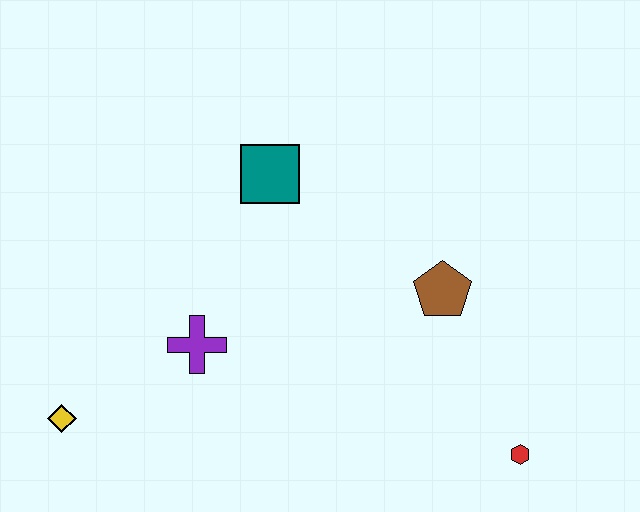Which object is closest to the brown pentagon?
The red hexagon is closest to the brown pentagon.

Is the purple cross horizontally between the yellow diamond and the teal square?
Yes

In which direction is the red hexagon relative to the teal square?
The red hexagon is below the teal square.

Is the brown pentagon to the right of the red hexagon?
No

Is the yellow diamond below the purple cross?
Yes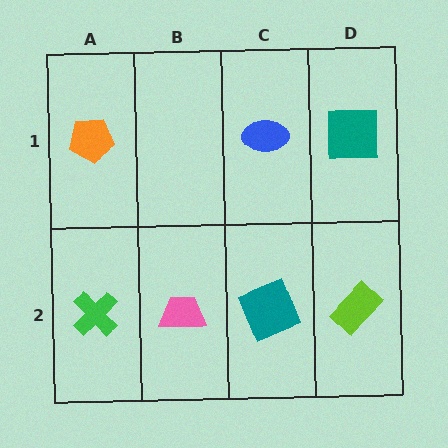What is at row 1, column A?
An orange pentagon.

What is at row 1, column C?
A blue ellipse.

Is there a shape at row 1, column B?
No, that cell is empty.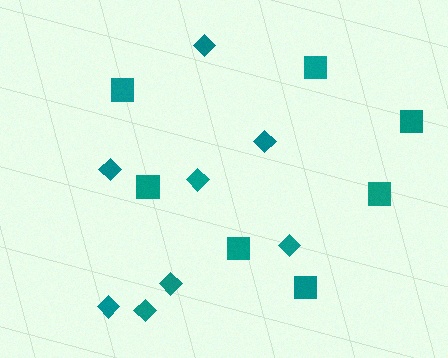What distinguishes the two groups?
There are 2 groups: one group of squares (7) and one group of diamonds (8).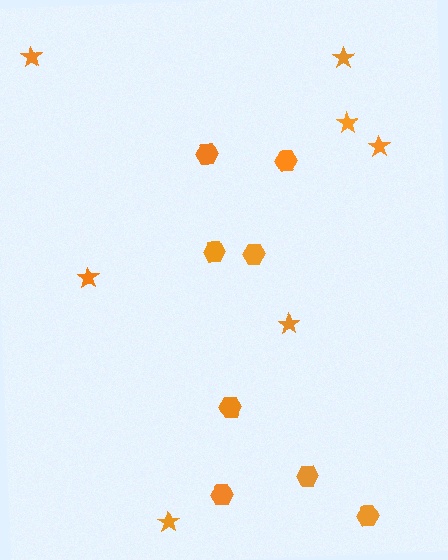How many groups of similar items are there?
There are 2 groups: one group of hexagons (8) and one group of stars (7).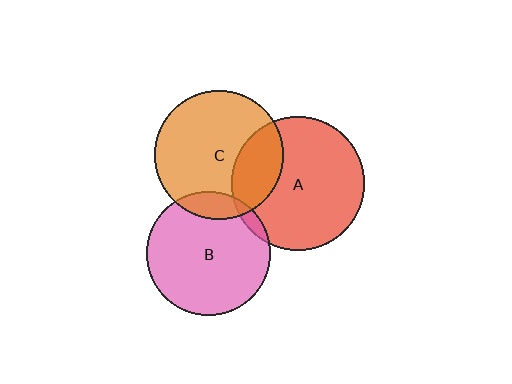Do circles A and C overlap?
Yes.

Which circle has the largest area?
Circle A (red).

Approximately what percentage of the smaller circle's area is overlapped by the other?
Approximately 25%.